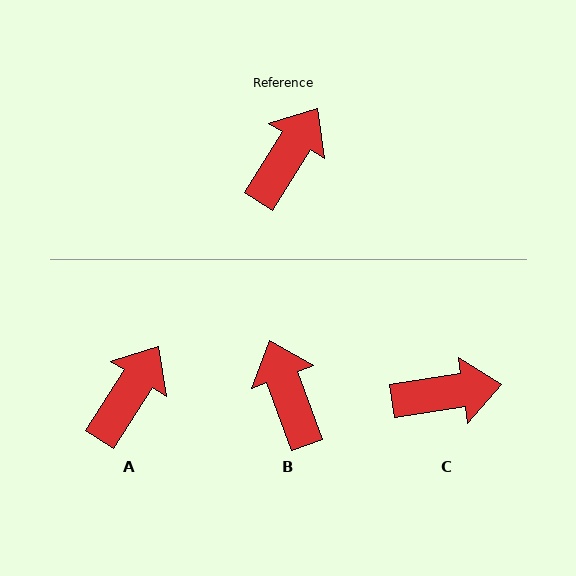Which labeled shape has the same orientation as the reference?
A.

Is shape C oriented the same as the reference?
No, it is off by about 49 degrees.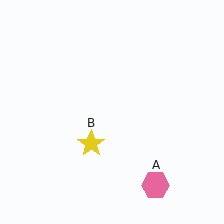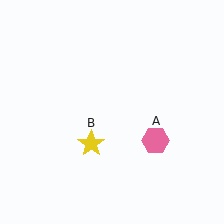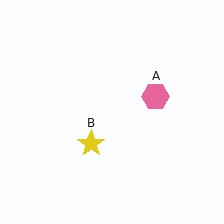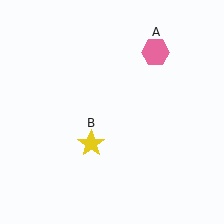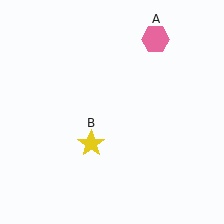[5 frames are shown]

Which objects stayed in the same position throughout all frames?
Yellow star (object B) remained stationary.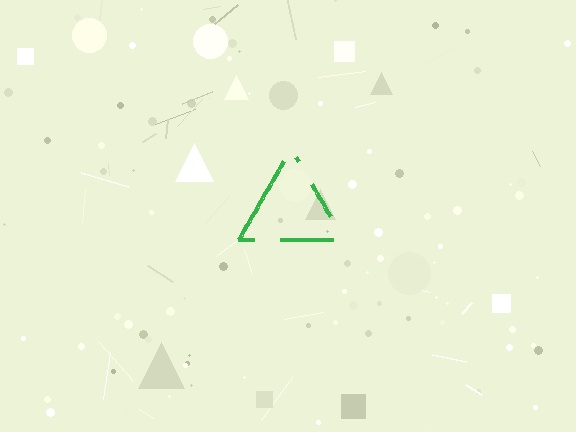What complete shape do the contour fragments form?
The contour fragments form a triangle.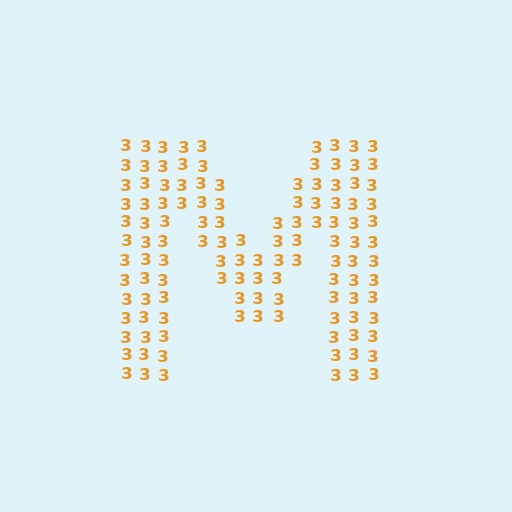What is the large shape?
The large shape is the letter M.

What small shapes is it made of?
It is made of small digit 3's.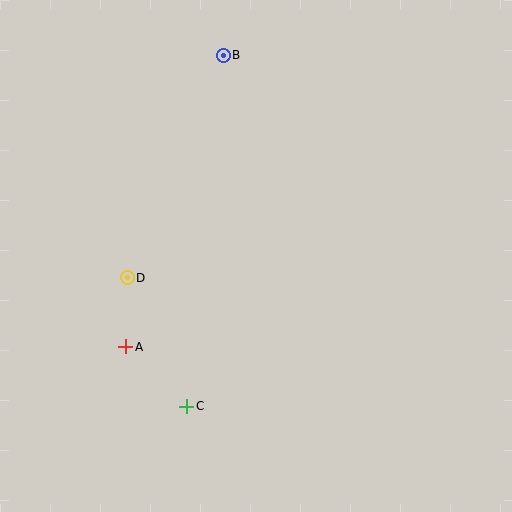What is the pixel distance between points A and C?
The distance between A and C is 86 pixels.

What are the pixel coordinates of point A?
Point A is at (126, 347).